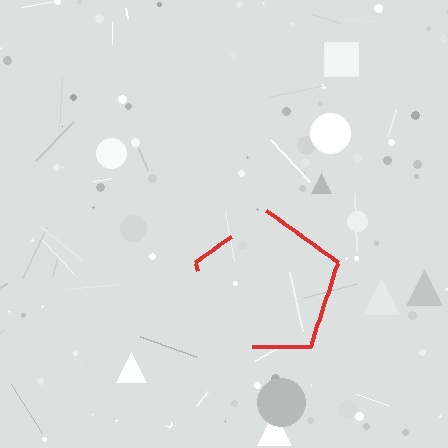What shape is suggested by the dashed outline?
The dashed outline suggests a pentagon.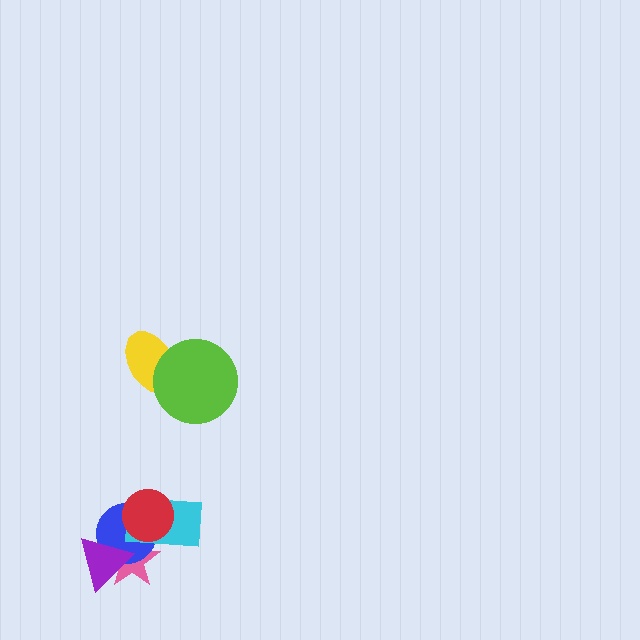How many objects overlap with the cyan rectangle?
3 objects overlap with the cyan rectangle.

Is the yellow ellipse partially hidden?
Yes, it is partially covered by another shape.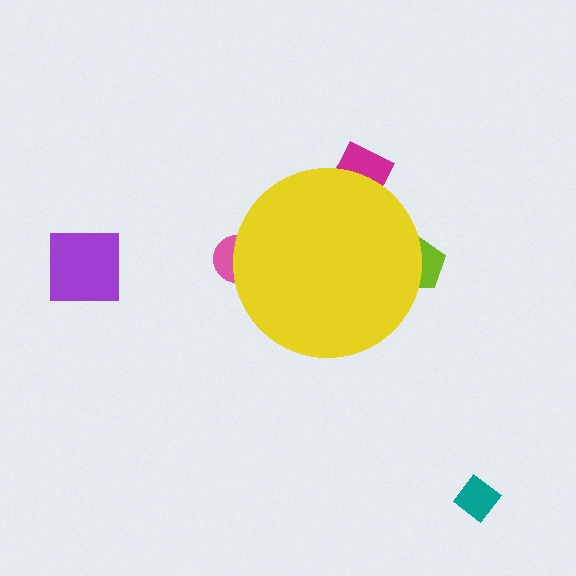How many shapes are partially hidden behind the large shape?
3 shapes are partially hidden.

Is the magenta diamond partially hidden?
Yes, the magenta diamond is partially hidden behind the yellow circle.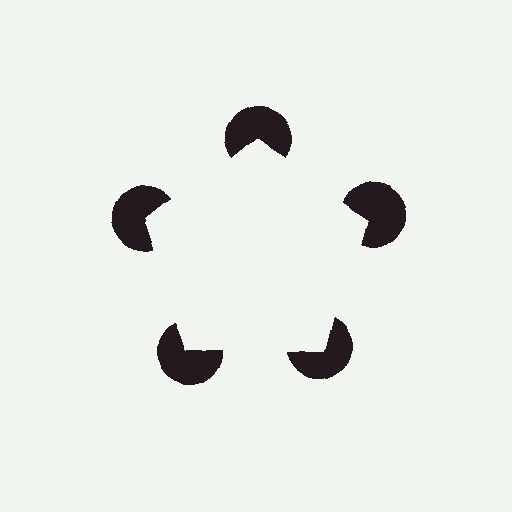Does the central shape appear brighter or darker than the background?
It typically appears slightly brighter than the background, even though no actual brightness change is drawn.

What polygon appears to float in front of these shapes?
An illusory pentagon — its edges are inferred from the aligned wedge cuts in the pac-man discs, not physically drawn.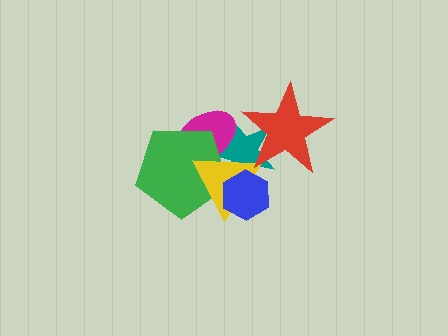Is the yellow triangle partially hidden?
Yes, it is partially covered by another shape.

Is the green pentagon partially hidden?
Yes, it is partially covered by another shape.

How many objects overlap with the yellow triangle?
5 objects overlap with the yellow triangle.